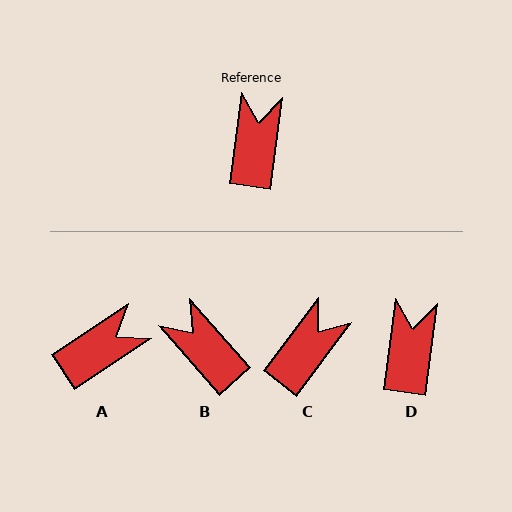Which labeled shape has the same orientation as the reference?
D.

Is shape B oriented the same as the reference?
No, it is off by about 49 degrees.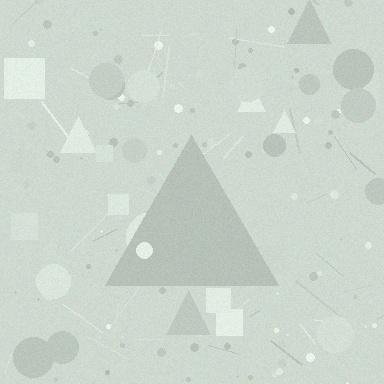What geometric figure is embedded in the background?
A triangle is embedded in the background.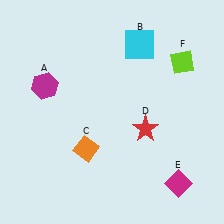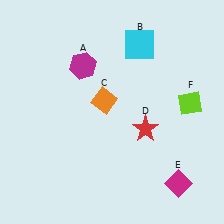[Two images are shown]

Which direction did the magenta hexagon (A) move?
The magenta hexagon (A) moved right.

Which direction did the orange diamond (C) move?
The orange diamond (C) moved up.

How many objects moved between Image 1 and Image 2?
3 objects moved between the two images.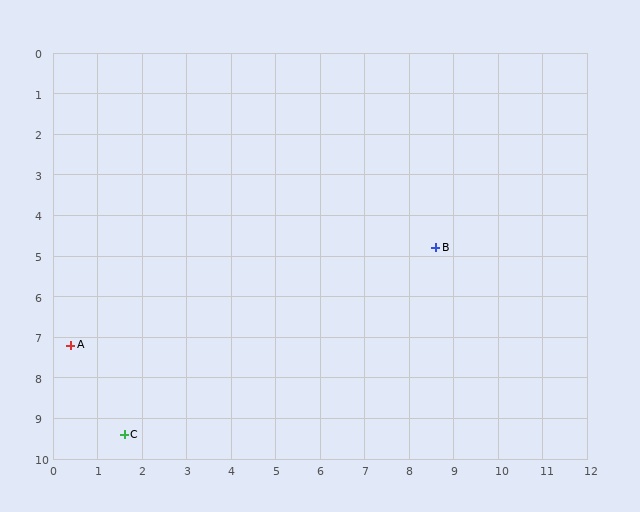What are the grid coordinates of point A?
Point A is at approximately (0.4, 7.2).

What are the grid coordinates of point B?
Point B is at approximately (8.6, 4.8).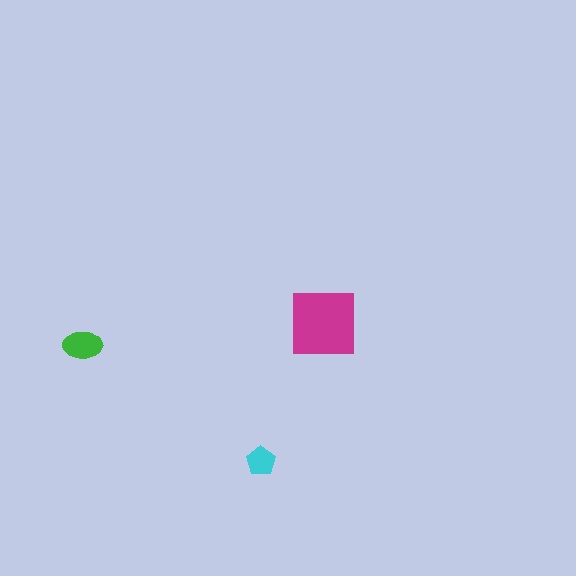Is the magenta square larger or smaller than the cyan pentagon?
Larger.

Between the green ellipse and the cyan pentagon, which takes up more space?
The green ellipse.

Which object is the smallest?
The cyan pentagon.